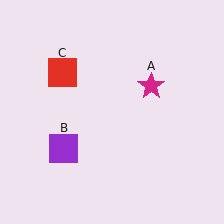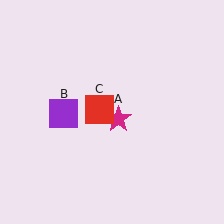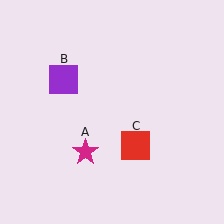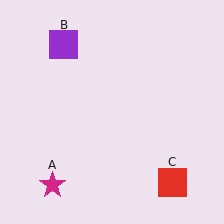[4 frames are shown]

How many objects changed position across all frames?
3 objects changed position: magenta star (object A), purple square (object B), red square (object C).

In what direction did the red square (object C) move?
The red square (object C) moved down and to the right.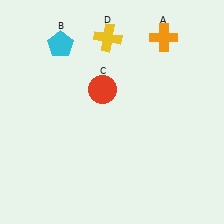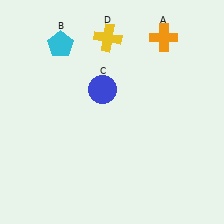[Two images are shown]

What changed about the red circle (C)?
In Image 1, C is red. In Image 2, it changed to blue.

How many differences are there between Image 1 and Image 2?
There is 1 difference between the two images.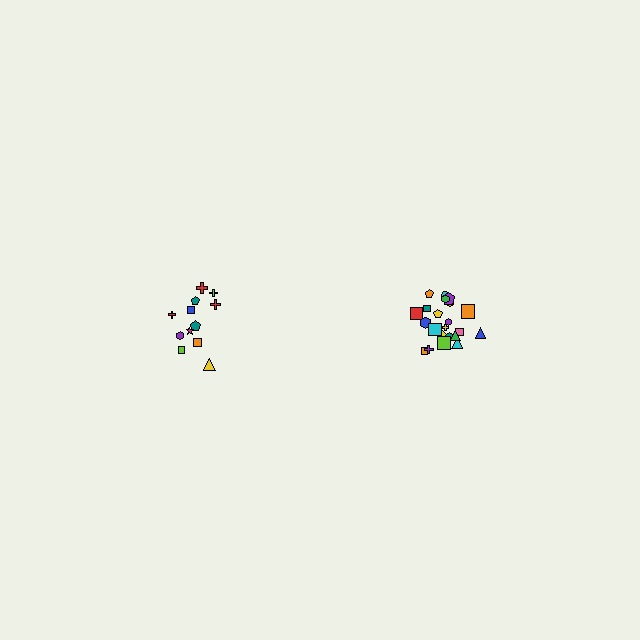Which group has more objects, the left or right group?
The right group.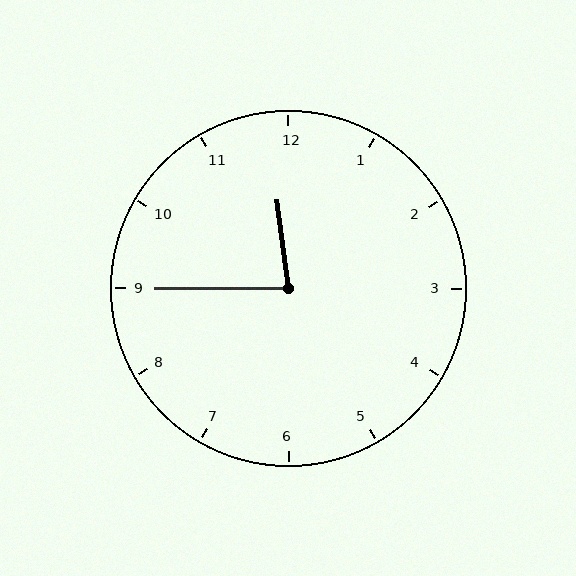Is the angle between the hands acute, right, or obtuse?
It is acute.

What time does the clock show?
11:45.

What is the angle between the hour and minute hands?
Approximately 82 degrees.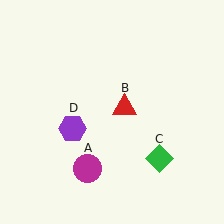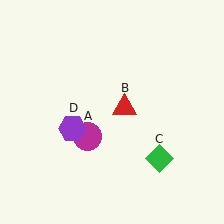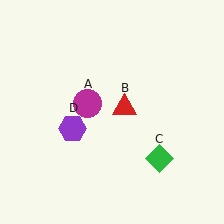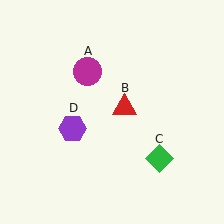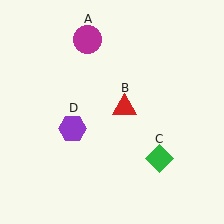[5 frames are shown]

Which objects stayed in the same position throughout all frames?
Red triangle (object B) and green diamond (object C) and purple hexagon (object D) remained stationary.